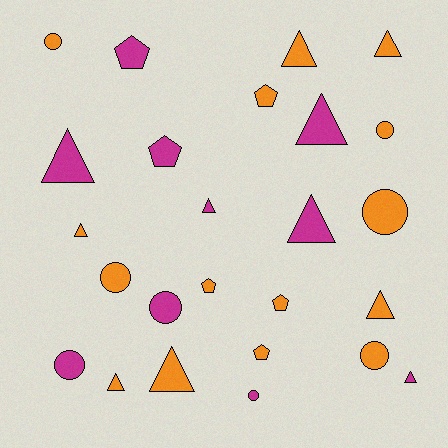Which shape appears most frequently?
Triangle, with 11 objects.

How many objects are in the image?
There are 25 objects.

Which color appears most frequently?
Orange, with 15 objects.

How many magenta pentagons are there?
There are 2 magenta pentagons.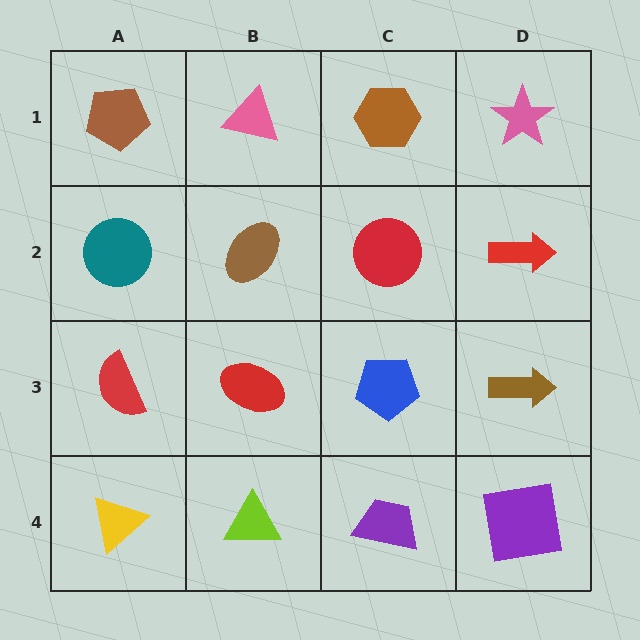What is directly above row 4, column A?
A red semicircle.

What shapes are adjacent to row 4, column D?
A brown arrow (row 3, column D), a purple trapezoid (row 4, column C).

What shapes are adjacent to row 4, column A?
A red semicircle (row 3, column A), a lime triangle (row 4, column B).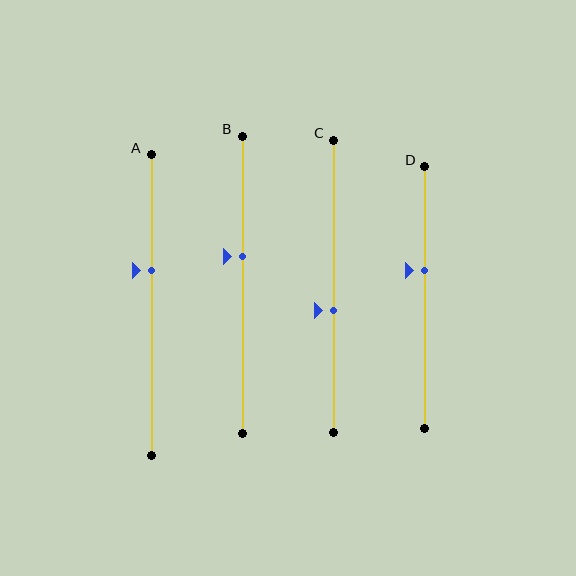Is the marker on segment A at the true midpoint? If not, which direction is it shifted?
No, the marker on segment A is shifted upward by about 12% of the segment length.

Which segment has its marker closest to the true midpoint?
Segment C has its marker closest to the true midpoint.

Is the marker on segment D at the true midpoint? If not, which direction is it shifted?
No, the marker on segment D is shifted upward by about 10% of the segment length.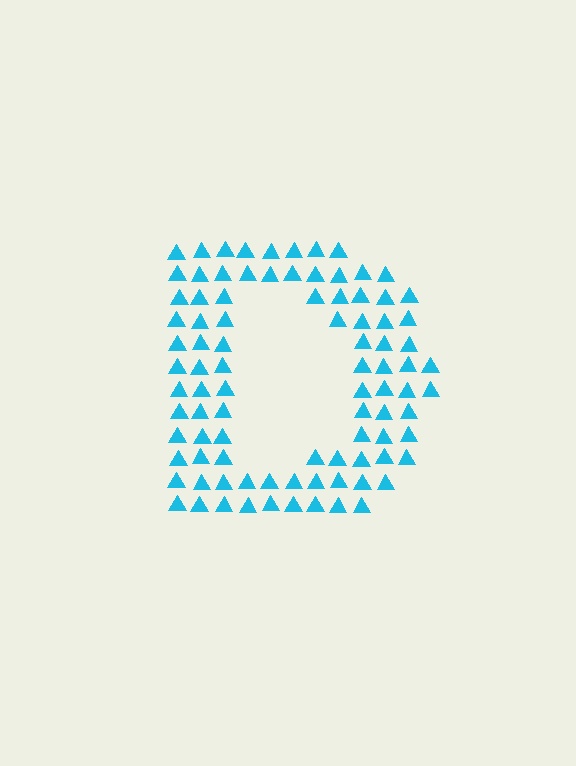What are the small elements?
The small elements are triangles.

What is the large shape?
The large shape is the letter D.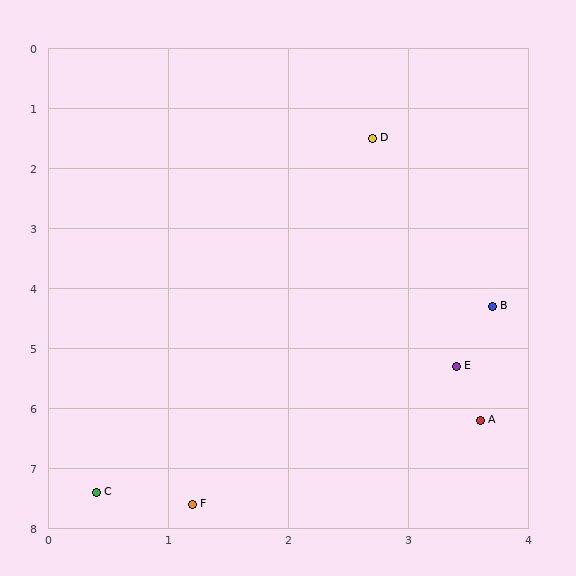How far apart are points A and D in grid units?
Points A and D are about 4.8 grid units apart.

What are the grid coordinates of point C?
Point C is at approximately (0.4, 7.4).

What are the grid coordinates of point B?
Point B is at approximately (3.7, 4.3).